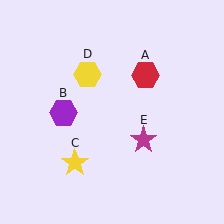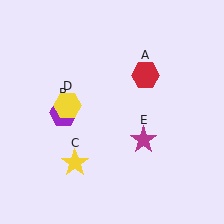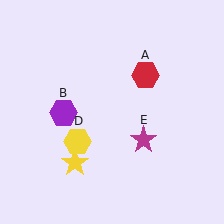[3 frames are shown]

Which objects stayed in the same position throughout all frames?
Red hexagon (object A) and purple hexagon (object B) and yellow star (object C) and magenta star (object E) remained stationary.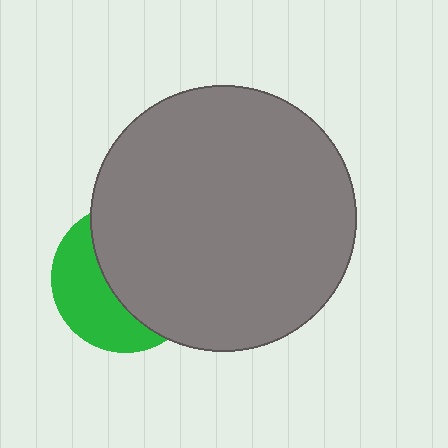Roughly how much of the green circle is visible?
A small part of it is visible (roughly 40%).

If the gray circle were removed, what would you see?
You would see the complete green circle.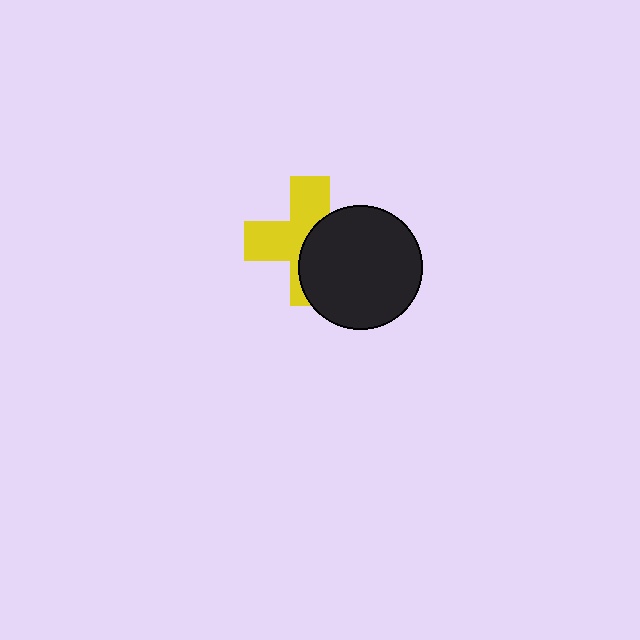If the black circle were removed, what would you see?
You would see the complete yellow cross.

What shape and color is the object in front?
The object in front is a black circle.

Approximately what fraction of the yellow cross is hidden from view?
Roughly 46% of the yellow cross is hidden behind the black circle.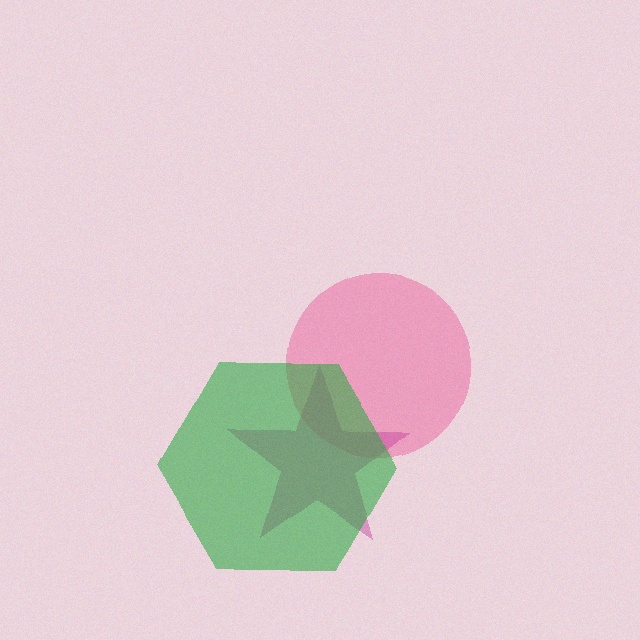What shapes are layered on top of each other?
The layered shapes are: a pink circle, a magenta star, a green hexagon.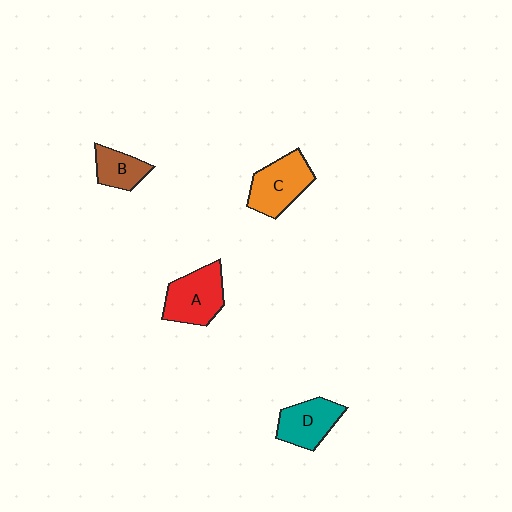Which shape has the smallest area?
Shape B (brown).